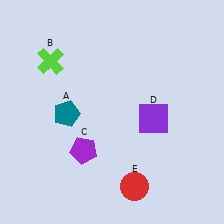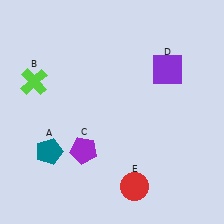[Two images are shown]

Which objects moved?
The objects that moved are: the teal pentagon (A), the lime cross (B), the purple square (D).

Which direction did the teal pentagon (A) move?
The teal pentagon (A) moved down.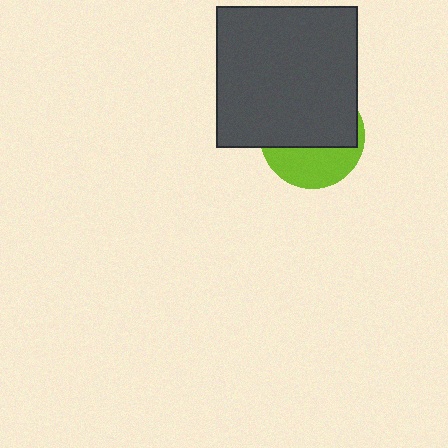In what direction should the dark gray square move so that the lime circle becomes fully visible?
The dark gray square should move up. That is the shortest direction to clear the overlap and leave the lime circle fully visible.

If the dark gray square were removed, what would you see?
You would see the complete lime circle.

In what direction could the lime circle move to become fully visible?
The lime circle could move down. That would shift it out from behind the dark gray square entirely.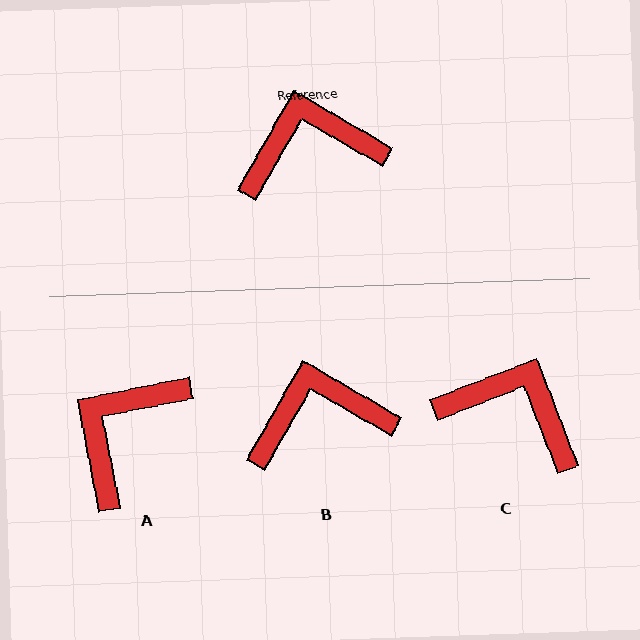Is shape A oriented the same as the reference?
No, it is off by about 41 degrees.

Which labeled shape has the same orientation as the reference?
B.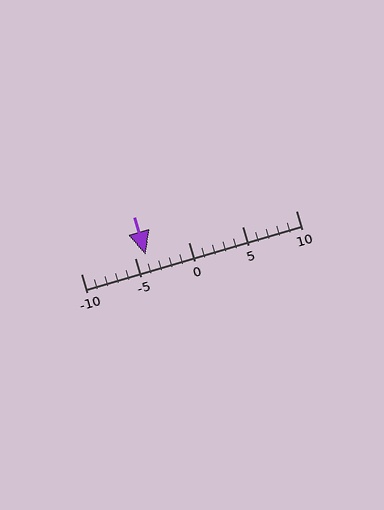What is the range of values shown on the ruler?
The ruler shows values from -10 to 10.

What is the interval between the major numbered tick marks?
The major tick marks are spaced 5 units apart.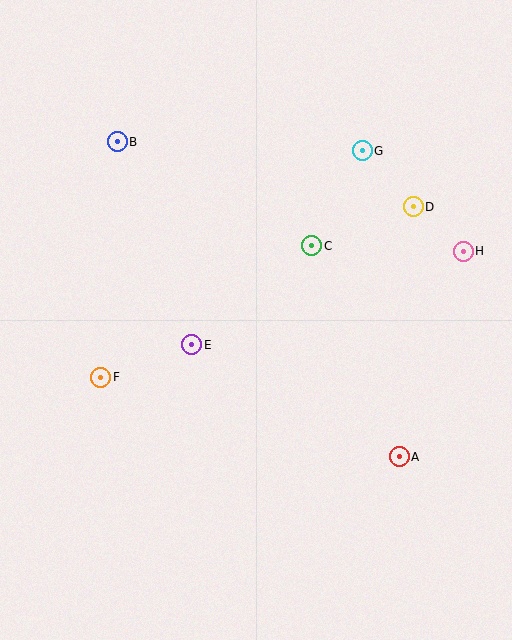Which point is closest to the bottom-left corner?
Point F is closest to the bottom-left corner.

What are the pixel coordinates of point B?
Point B is at (117, 142).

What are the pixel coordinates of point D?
Point D is at (413, 207).